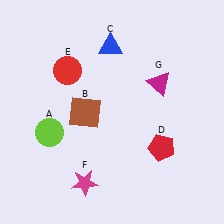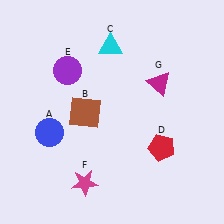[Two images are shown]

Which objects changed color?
A changed from lime to blue. C changed from blue to cyan. E changed from red to purple.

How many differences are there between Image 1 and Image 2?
There are 3 differences between the two images.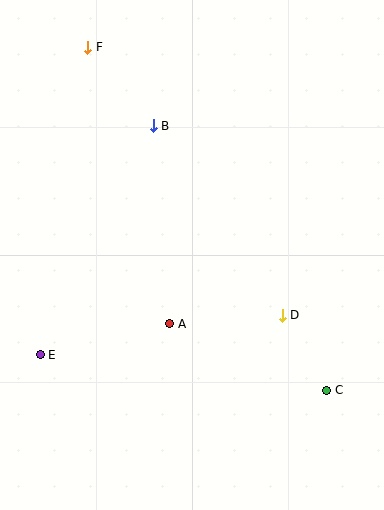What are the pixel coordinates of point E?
Point E is at (40, 355).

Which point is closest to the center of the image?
Point A at (170, 324) is closest to the center.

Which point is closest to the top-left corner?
Point F is closest to the top-left corner.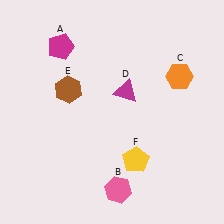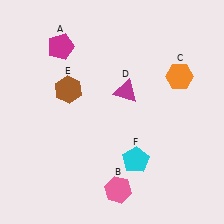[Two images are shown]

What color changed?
The pentagon (F) changed from yellow in Image 1 to cyan in Image 2.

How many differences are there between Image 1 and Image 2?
There is 1 difference between the two images.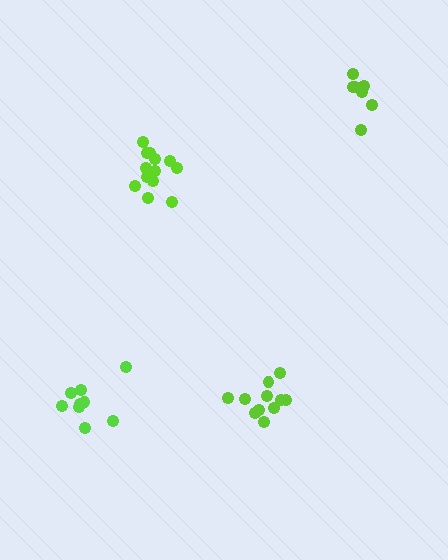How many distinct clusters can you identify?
There are 4 distinct clusters.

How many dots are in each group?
Group 1: 11 dots, Group 2: 13 dots, Group 3: 9 dots, Group 4: 7 dots (40 total).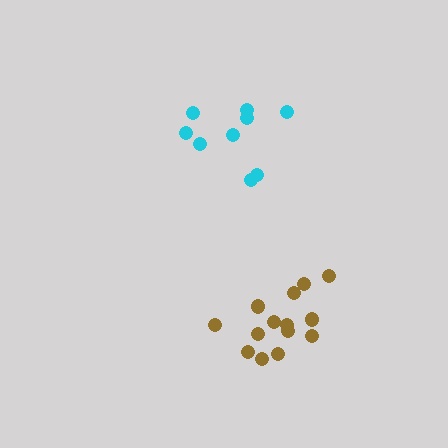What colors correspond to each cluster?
The clusters are colored: brown, cyan.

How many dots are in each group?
Group 1: 15 dots, Group 2: 9 dots (24 total).